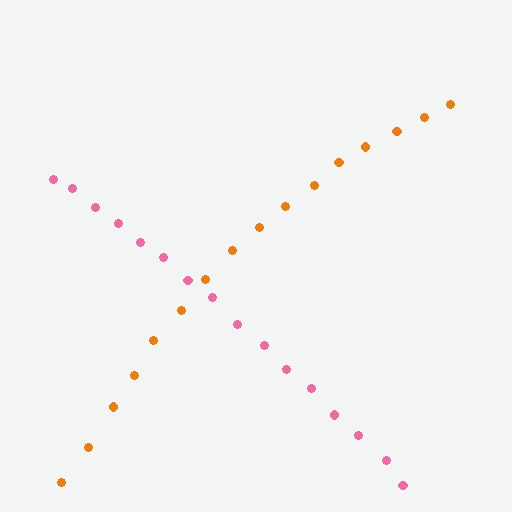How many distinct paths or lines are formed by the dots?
There are 2 distinct paths.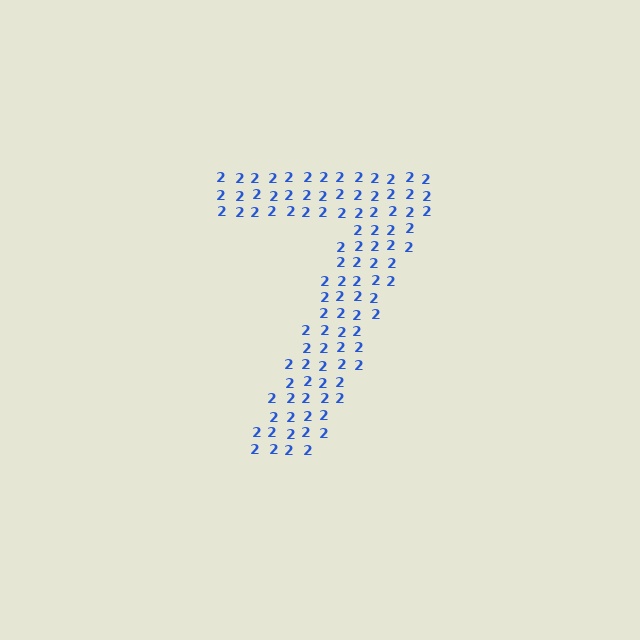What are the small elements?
The small elements are digit 2's.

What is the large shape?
The large shape is the digit 7.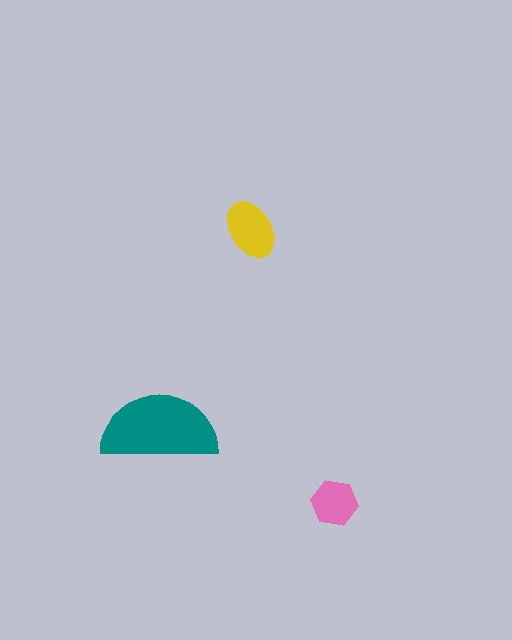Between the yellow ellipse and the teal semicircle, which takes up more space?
The teal semicircle.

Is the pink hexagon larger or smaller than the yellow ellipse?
Smaller.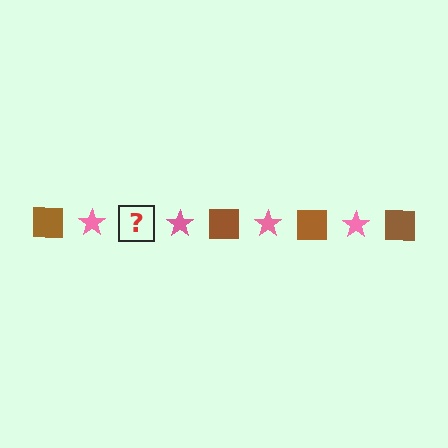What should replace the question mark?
The question mark should be replaced with a brown square.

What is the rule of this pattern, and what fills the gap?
The rule is that the pattern alternates between brown square and pink star. The gap should be filled with a brown square.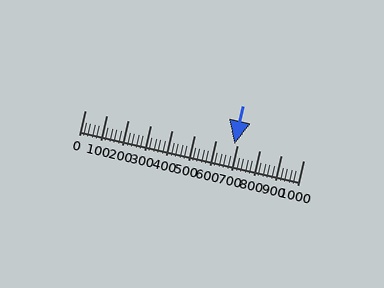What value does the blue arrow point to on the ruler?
The blue arrow points to approximately 685.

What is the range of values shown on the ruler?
The ruler shows values from 0 to 1000.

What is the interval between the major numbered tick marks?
The major tick marks are spaced 100 units apart.